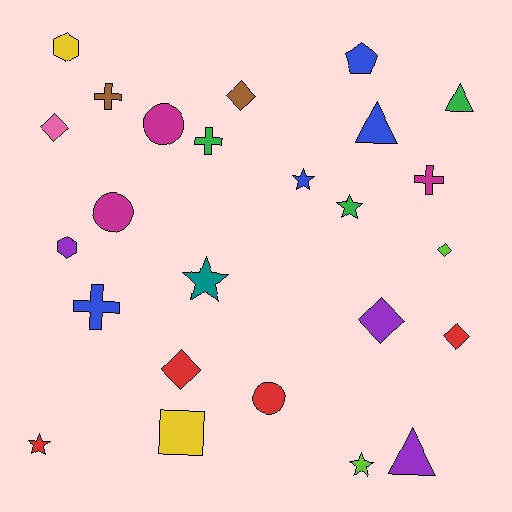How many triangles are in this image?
There are 3 triangles.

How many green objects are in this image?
There are 3 green objects.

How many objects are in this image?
There are 25 objects.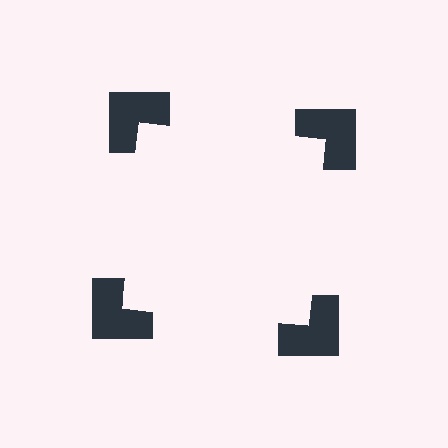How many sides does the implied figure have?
4 sides.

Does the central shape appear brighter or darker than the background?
It typically appears slightly brighter than the background, even though no actual brightness change is drawn.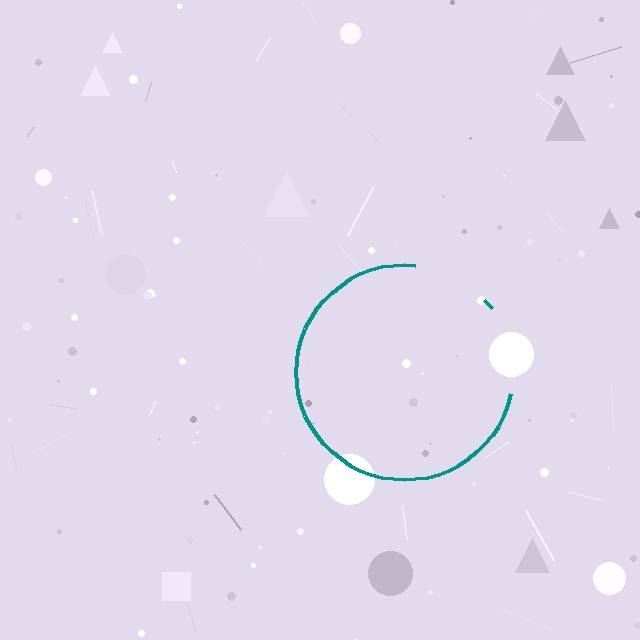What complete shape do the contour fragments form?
The contour fragments form a circle.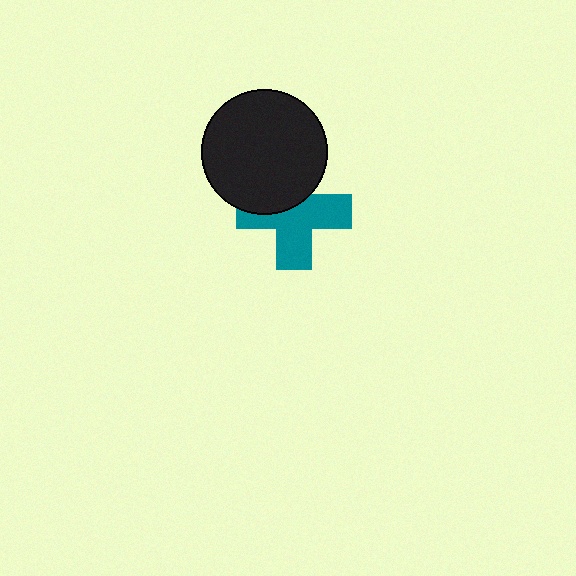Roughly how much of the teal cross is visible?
About half of it is visible (roughly 62%).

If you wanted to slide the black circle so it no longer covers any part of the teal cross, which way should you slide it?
Slide it up — that is the most direct way to separate the two shapes.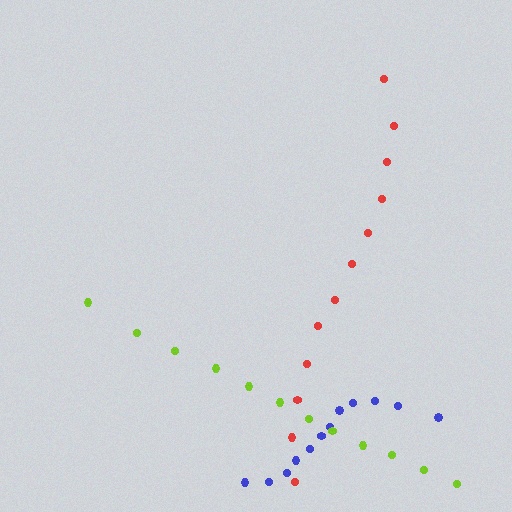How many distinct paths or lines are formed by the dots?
There are 3 distinct paths.